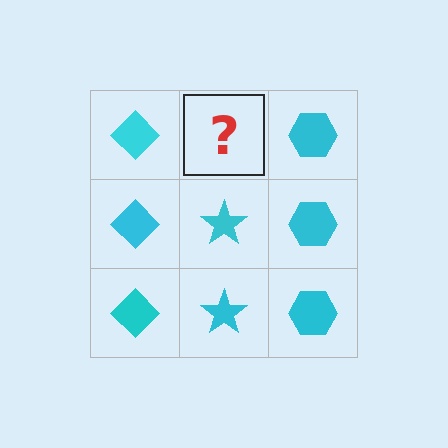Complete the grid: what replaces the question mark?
The question mark should be replaced with a cyan star.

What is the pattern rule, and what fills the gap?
The rule is that each column has a consistent shape. The gap should be filled with a cyan star.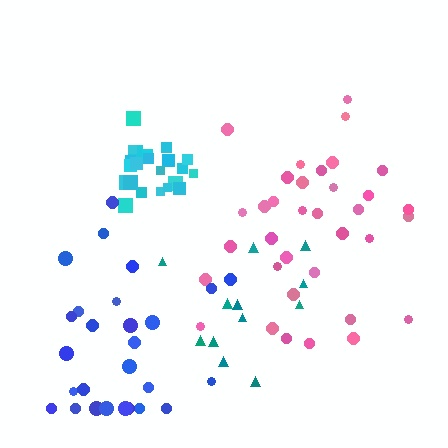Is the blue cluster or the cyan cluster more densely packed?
Cyan.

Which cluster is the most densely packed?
Cyan.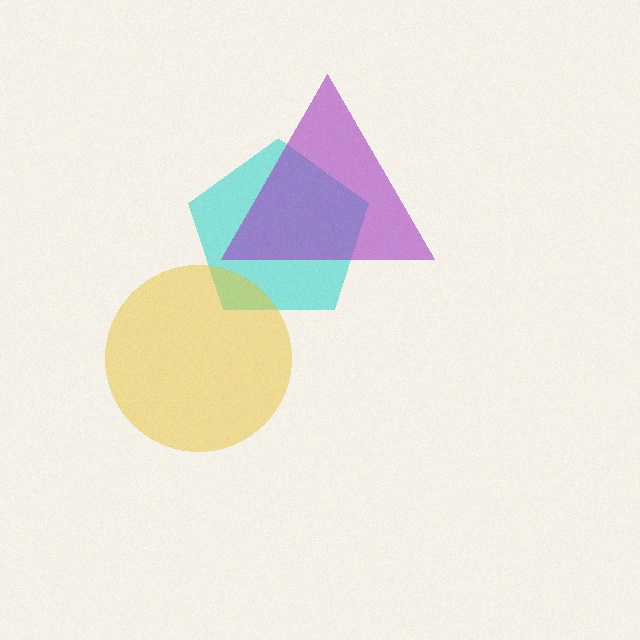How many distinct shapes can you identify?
There are 3 distinct shapes: a cyan pentagon, a yellow circle, a purple triangle.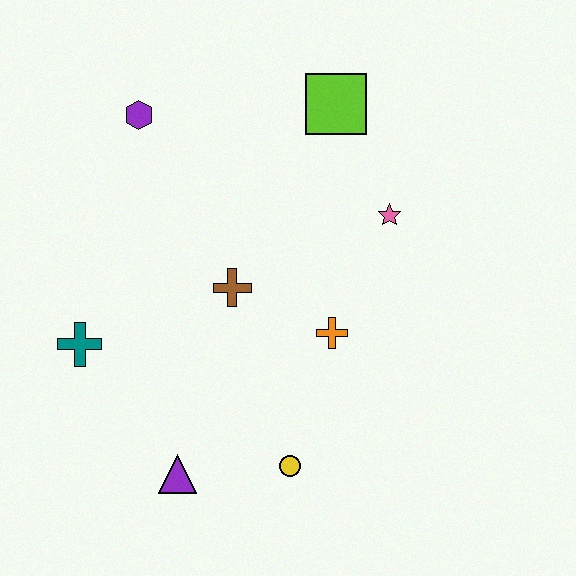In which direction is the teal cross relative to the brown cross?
The teal cross is to the left of the brown cross.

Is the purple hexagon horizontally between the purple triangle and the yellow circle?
No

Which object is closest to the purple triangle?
The yellow circle is closest to the purple triangle.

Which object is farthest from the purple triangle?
The lime square is farthest from the purple triangle.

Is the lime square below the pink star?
No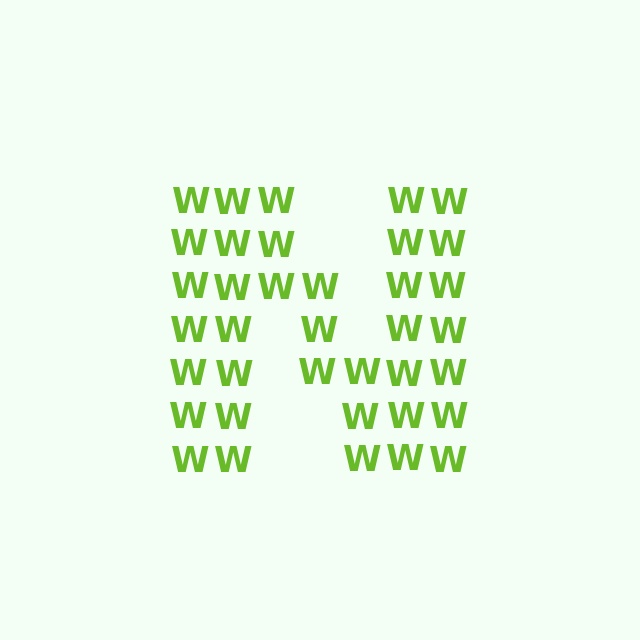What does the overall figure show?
The overall figure shows the letter N.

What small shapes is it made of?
It is made of small letter W's.